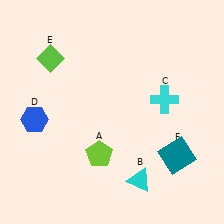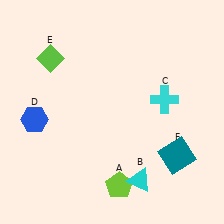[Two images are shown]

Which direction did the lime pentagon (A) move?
The lime pentagon (A) moved down.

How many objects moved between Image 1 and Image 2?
1 object moved between the two images.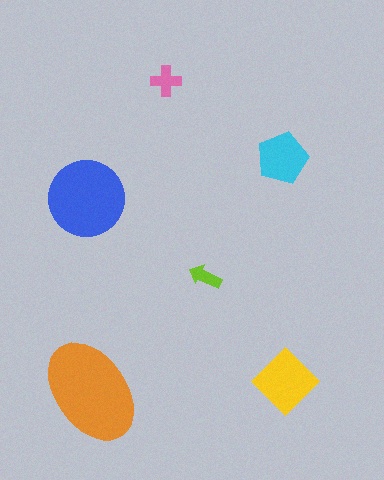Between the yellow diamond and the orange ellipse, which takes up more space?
The orange ellipse.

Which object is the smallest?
The lime arrow.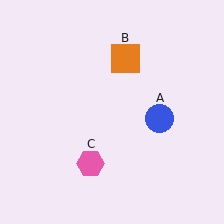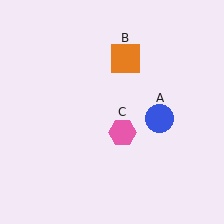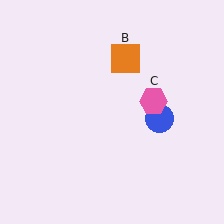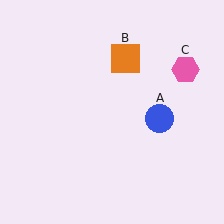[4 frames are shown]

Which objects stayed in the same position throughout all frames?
Blue circle (object A) and orange square (object B) remained stationary.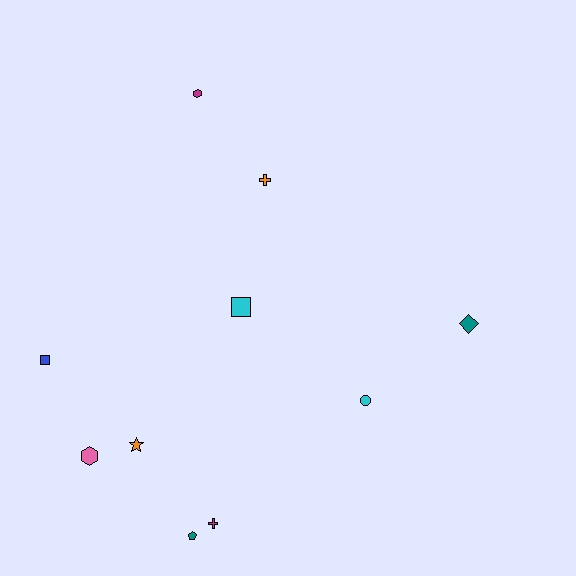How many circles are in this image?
There is 1 circle.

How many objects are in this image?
There are 10 objects.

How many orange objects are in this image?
There are 2 orange objects.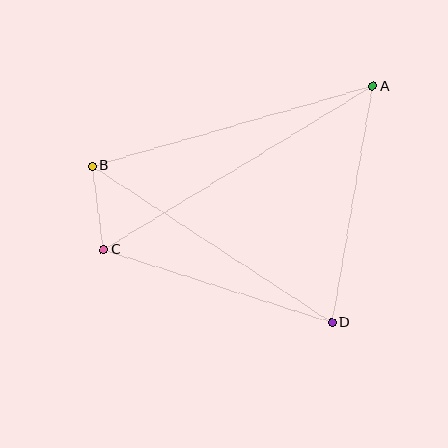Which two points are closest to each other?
Points B and C are closest to each other.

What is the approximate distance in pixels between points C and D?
The distance between C and D is approximately 240 pixels.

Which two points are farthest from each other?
Points A and C are farthest from each other.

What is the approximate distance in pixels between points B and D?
The distance between B and D is approximately 287 pixels.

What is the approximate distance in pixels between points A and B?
The distance between A and B is approximately 292 pixels.